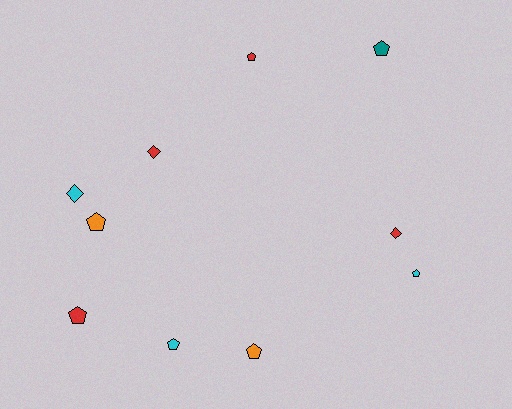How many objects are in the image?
There are 10 objects.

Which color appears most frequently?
Red, with 4 objects.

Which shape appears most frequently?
Pentagon, with 7 objects.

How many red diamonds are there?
There are 2 red diamonds.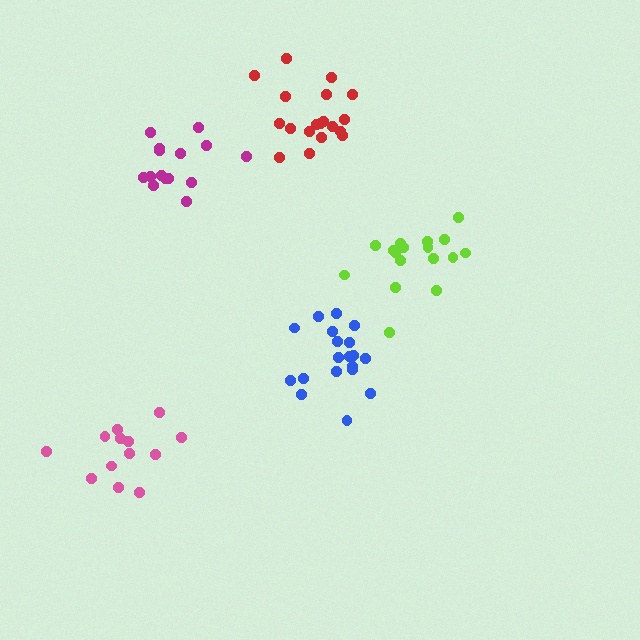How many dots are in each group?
Group 1: 15 dots, Group 2: 13 dots, Group 3: 19 dots, Group 4: 19 dots, Group 5: 17 dots (83 total).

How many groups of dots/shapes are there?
There are 5 groups.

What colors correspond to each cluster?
The clusters are colored: magenta, pink, blue, red, lime.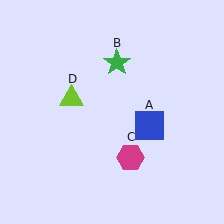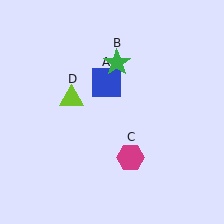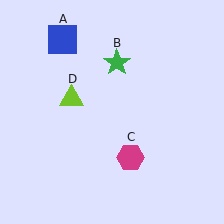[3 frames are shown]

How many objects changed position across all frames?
1 object changed position: blue square (object A).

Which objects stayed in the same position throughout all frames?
Green star (object B) and magenta hexagon (object C) and lime triangle (object D) remained stationary.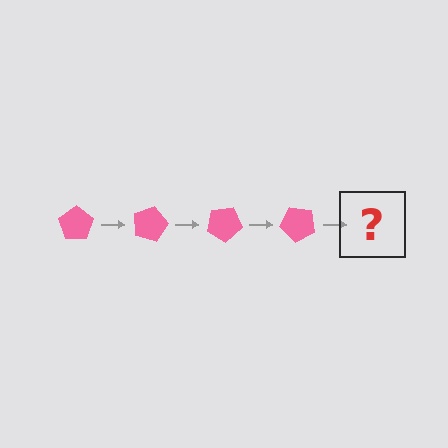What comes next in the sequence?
The next element should be a pink pentagon rotated 60 degrees.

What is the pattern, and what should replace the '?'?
The pattern is that the pentagon rotates 15 degrees each step. The '?' should be a pink pentagon rotated 60 degrees.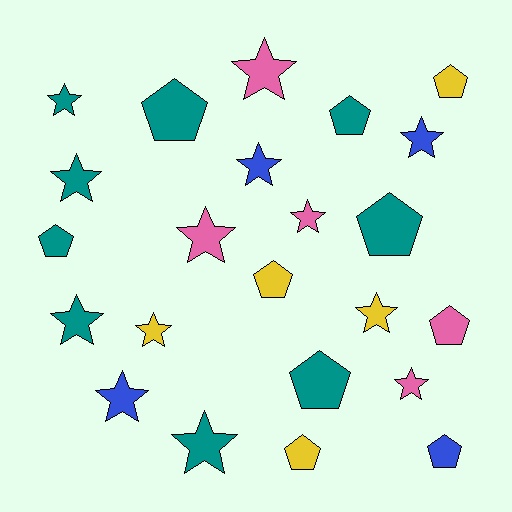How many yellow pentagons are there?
There are 3 yellow pentagons.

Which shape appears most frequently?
Star, with 13 objects.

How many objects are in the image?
There are 23 objects.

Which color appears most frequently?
Teal, with 9 objects.